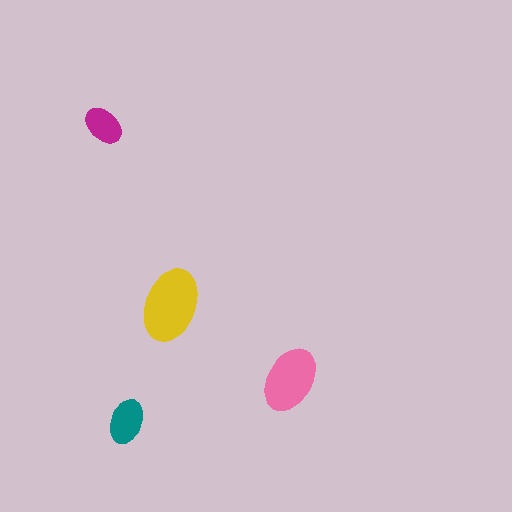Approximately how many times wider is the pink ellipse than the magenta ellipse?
About 1.5 times wider.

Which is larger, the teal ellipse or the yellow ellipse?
The yellow one.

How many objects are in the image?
There are 4 objects in the image.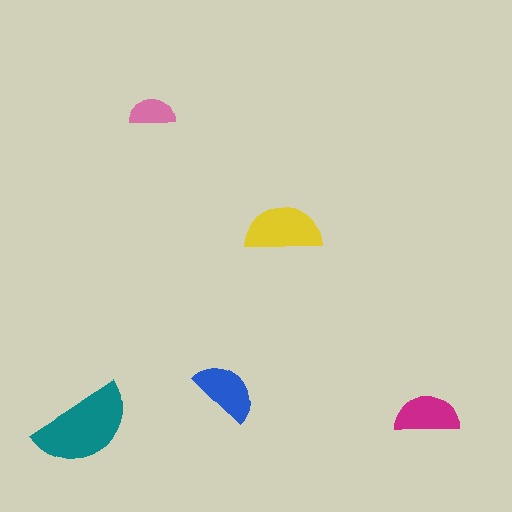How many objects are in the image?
There are 5 objects in the image.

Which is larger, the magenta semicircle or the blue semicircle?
The blue one.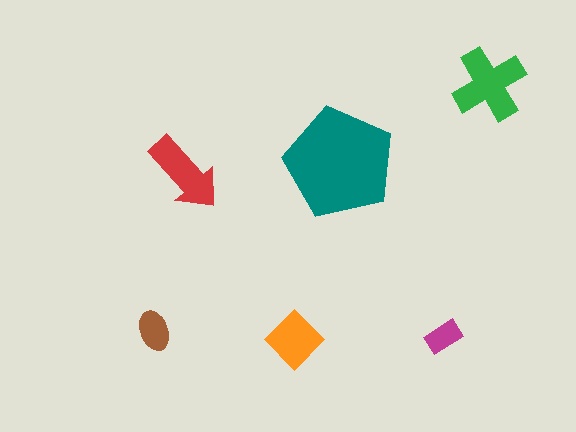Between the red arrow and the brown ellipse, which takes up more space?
The red arrow.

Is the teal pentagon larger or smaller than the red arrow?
Larger.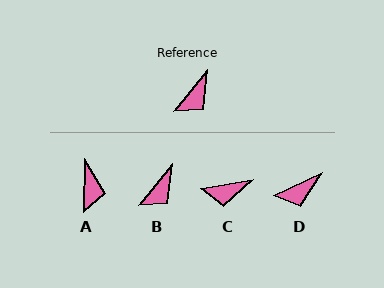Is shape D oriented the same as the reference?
No, it is off by about 26 degrees.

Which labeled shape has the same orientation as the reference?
B.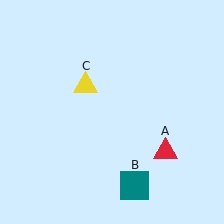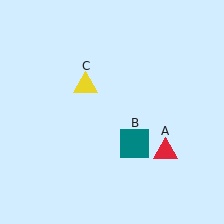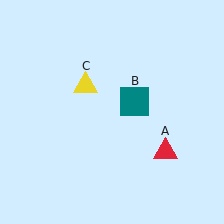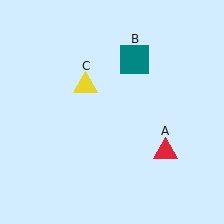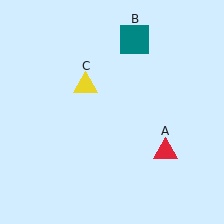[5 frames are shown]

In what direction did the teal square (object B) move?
The teal square (object B) moved up.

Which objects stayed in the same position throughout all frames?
Red triangle (object A) and yellow triangle (object C) remained stationary.